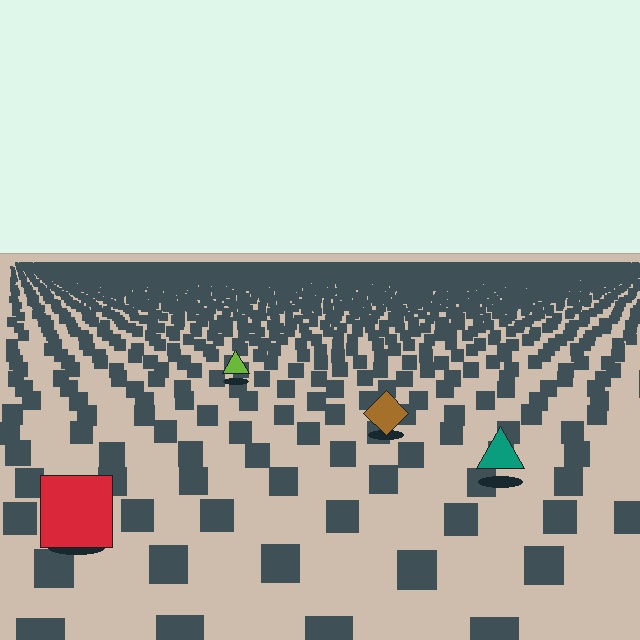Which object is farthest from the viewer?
The lime triangle is farthest from the viewer. It appears smaller and the ground texture around it is denser.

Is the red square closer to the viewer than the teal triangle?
Yes. The red square is closer — you can tell from the texture gradient: the ground texture is coarser near it.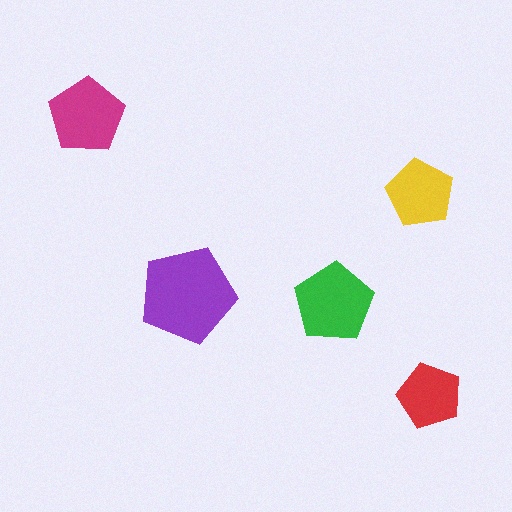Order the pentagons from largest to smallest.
the purple one, the green one, the magenta one, the yellow one, the red one.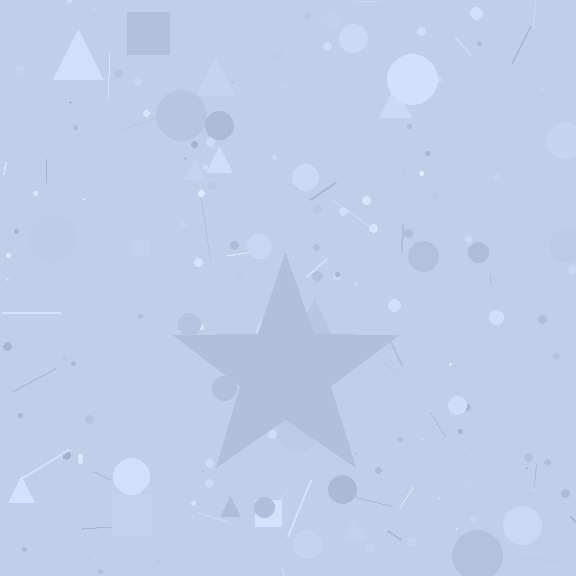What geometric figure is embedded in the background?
A star is embedded in the background.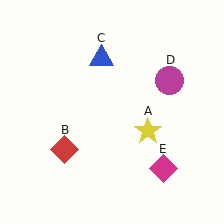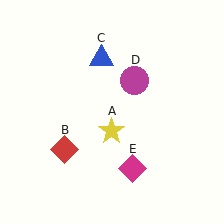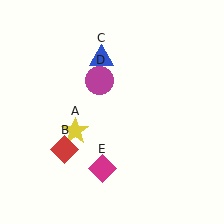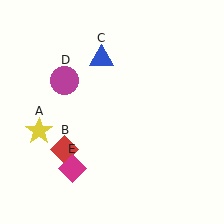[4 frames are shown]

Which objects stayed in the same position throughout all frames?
Red diamond (object B) and blue triangle (object C) remained stationary.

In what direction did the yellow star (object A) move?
The yellow star (object A) moved left.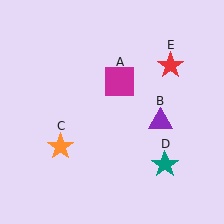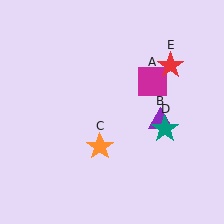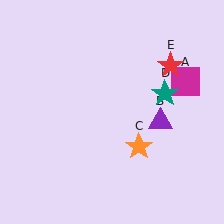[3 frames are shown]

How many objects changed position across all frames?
3 objects changed position: magenta square (object A), orange star (object C), teal star (object D).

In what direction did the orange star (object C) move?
The orange star (object C) moved right.